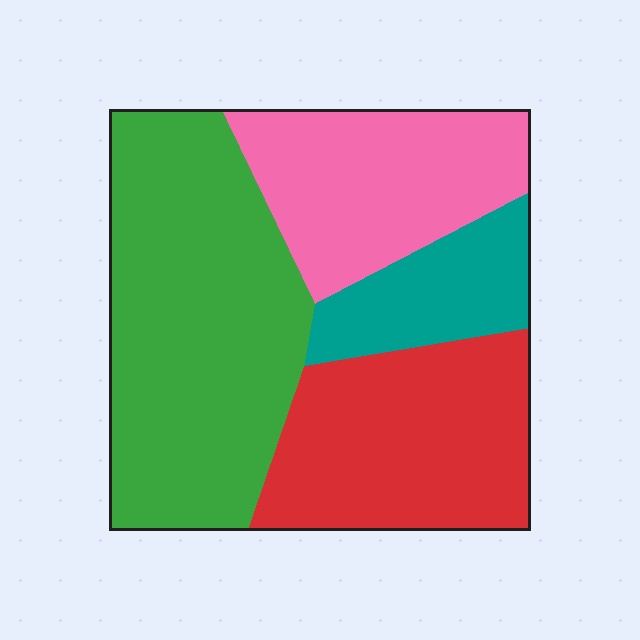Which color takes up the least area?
Teal, at roughly 10%.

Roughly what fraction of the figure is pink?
Pink covers around 20% of the figure.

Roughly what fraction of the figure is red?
Red takes up about one quarter (1/4) of the figure.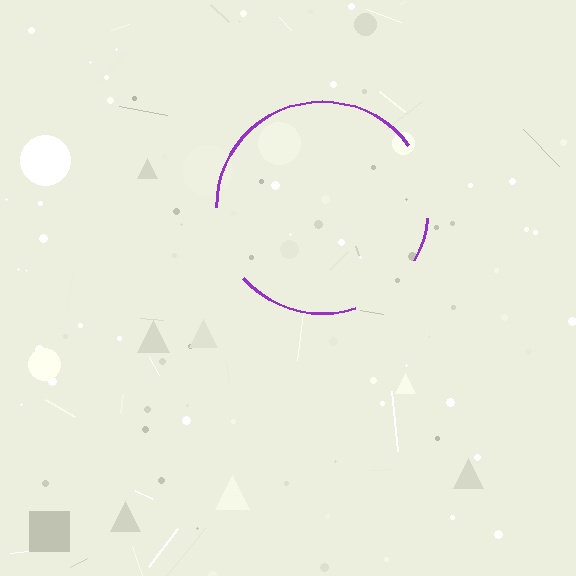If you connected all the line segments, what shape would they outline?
They would outline a circle.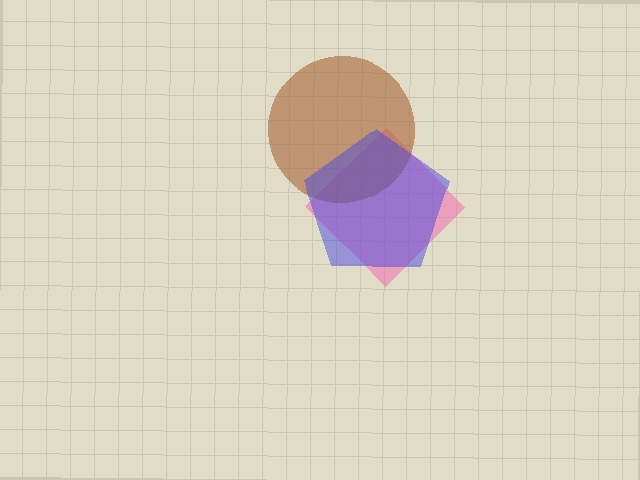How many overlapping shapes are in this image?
There are 3 overlapping shapes in the image.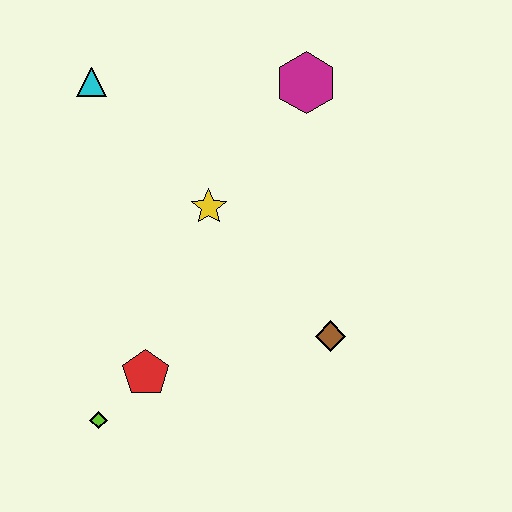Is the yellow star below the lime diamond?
No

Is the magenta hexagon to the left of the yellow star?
No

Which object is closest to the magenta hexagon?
The yellow star is closest to the magenta hexagon.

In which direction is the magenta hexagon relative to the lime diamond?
The magenta hexagon is above the lime diamond.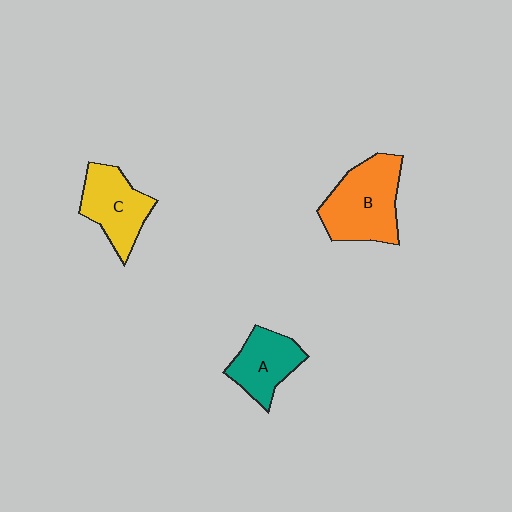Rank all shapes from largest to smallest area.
From largest to smallest: B (orange), C (yellow), A (teal).